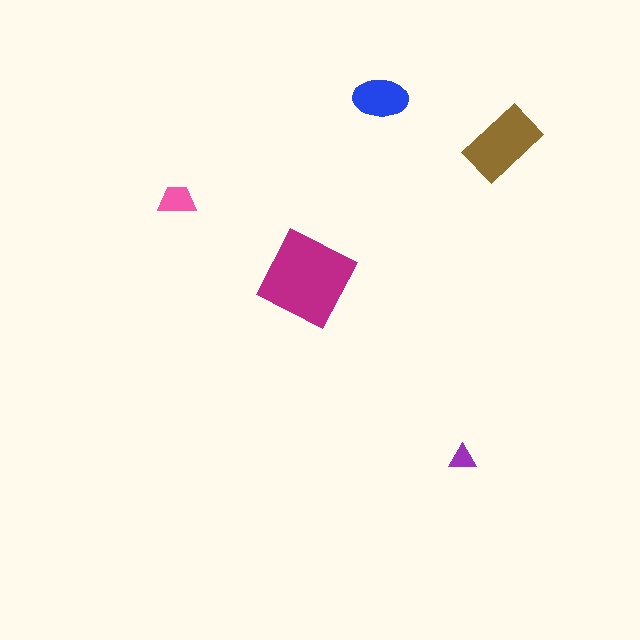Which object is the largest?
The magenta diamond.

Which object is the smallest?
The purple triangle.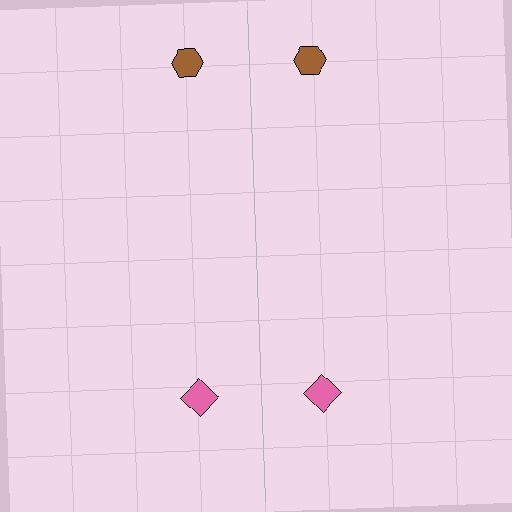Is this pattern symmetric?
Yes, this pattern has bilateral (reflection) symmetry.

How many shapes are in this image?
There are 4 shapes in this image.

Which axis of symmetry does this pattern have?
The pattern has a vertical axis of symmetry running through the center of the image.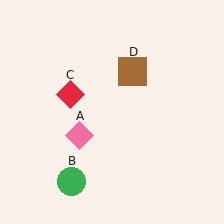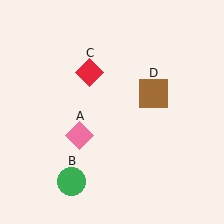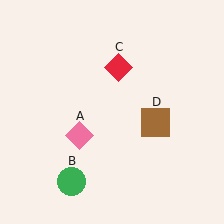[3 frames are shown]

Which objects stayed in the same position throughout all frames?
Pink diamond (object A) and green circle (object B) remained stationary.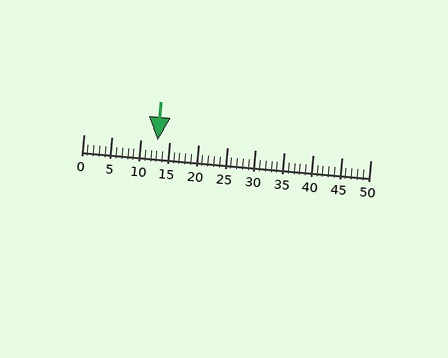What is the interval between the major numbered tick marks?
The major tick marks are spaced 5 units apart.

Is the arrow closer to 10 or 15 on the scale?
The arrow is closer to 15.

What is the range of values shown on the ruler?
The ruler shows values from 0 to 50.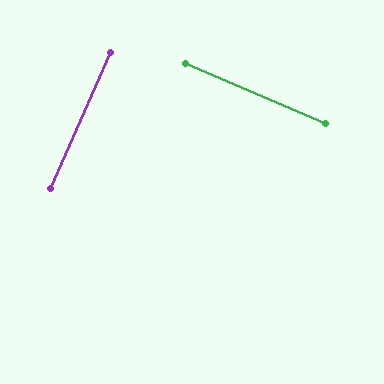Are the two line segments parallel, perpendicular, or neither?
Perpendicular — they meet at approximately 90°.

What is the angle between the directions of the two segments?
Approximately 90 degrees.